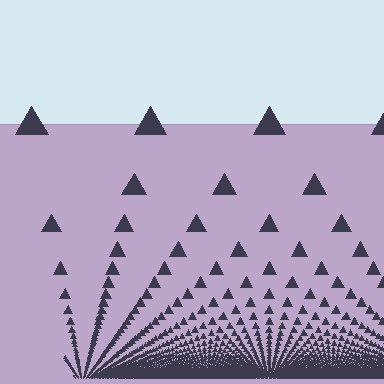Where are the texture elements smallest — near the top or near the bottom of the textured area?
Near the bottom.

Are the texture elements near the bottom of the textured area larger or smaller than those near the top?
Smaller. The gradient is inverted — elements near the bottom are smaller and denser.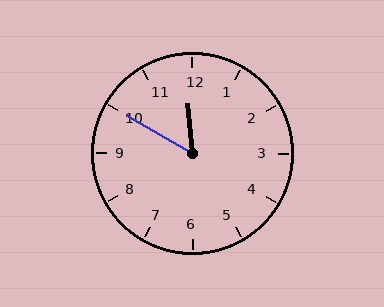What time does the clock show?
11:50.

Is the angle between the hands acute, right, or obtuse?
It is acute.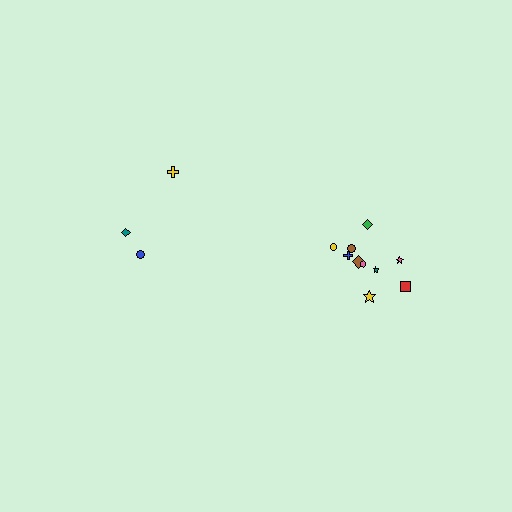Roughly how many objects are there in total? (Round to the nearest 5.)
Roughly 15 objects in total.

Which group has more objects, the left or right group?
The right group.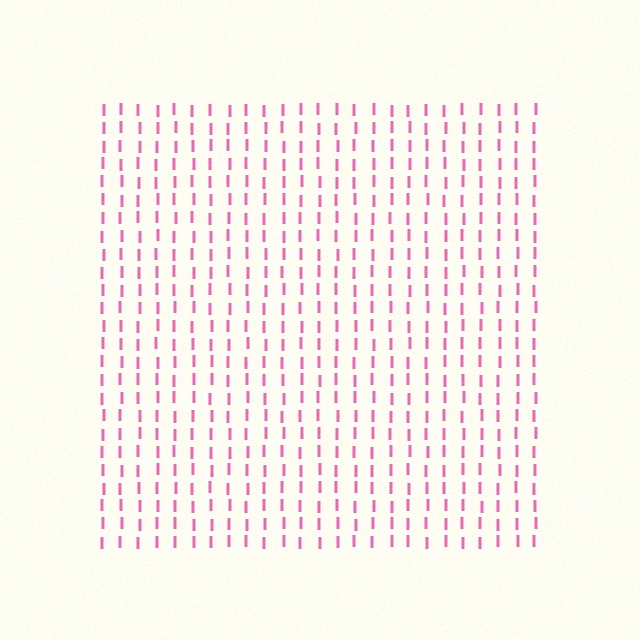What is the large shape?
The large shape is a square.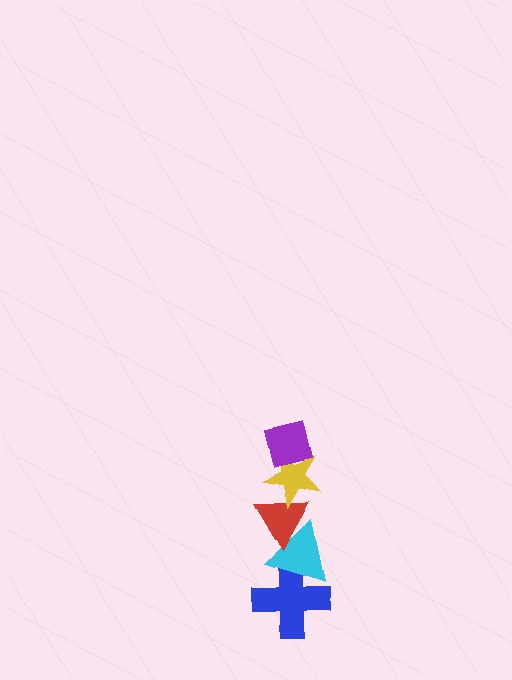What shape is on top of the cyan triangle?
The red triangle is on top of the cyan triangle.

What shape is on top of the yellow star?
The purple square is on top of the yellow star.